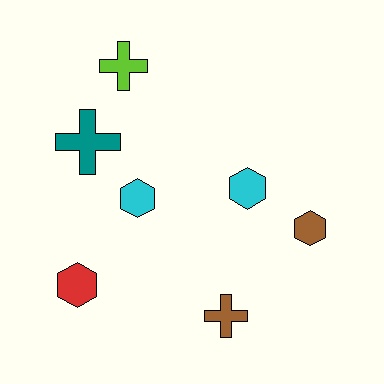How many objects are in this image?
There are 7 objects.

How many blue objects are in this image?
There are no blue objects.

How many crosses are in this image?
There are 3 crosses.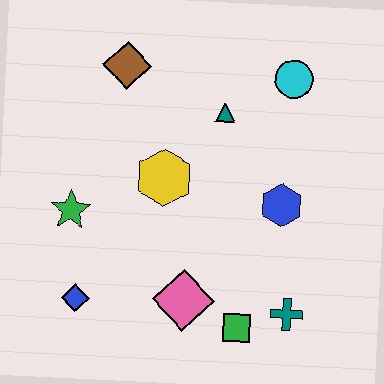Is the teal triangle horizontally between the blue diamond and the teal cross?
Yes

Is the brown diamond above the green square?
Yes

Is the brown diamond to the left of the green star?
No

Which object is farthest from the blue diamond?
The cyan circle is farthest from the blue diamond.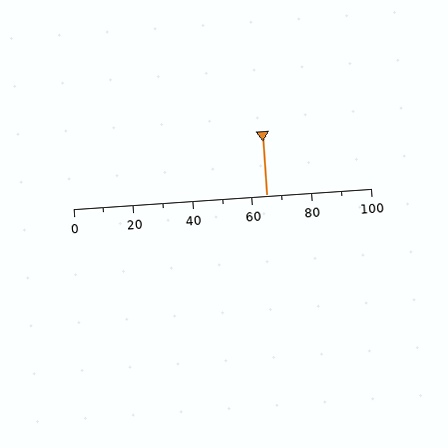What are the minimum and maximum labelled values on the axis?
The axis runs from 0 to 100.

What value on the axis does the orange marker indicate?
The marker indicates approximately 65.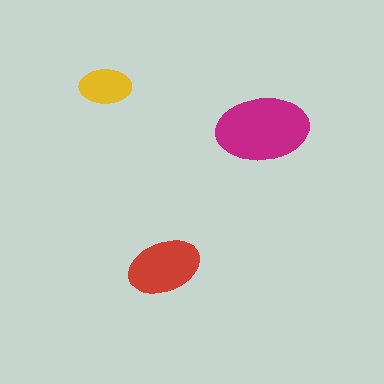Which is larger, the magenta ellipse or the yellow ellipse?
The magenta one.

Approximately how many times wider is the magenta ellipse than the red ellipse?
About 1.5 times wider.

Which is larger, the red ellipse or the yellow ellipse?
The red one.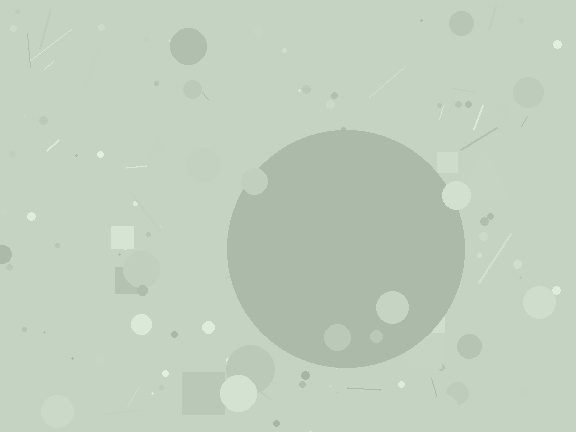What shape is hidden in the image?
A circle is hidden in the image.